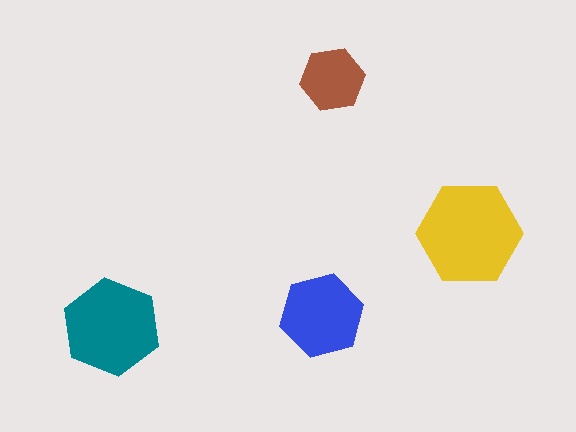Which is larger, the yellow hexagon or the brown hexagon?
The yellow one.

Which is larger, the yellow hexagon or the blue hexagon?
The yellow one.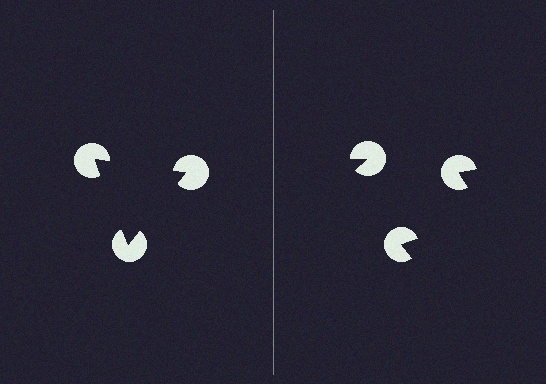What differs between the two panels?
The pac-man discs are positioned identically on both sides; only the wedge orientations differ. On the left they align to a triangle; on the right they are misaligned.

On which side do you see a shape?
An illusory triangle appears on the left side. On the right side the wedge cuts are rotated, so no coherent shape forms.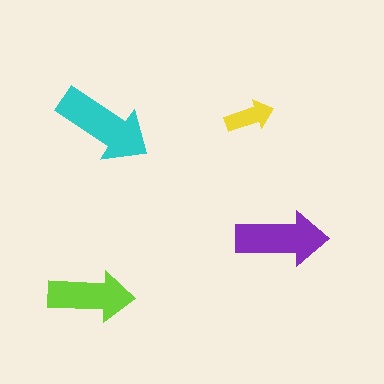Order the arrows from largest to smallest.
the cyan one, the purple one, the lime one, the yellow one.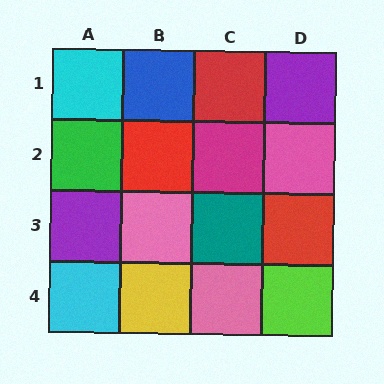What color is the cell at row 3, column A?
Purple.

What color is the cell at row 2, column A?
Green.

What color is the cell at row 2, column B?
Red.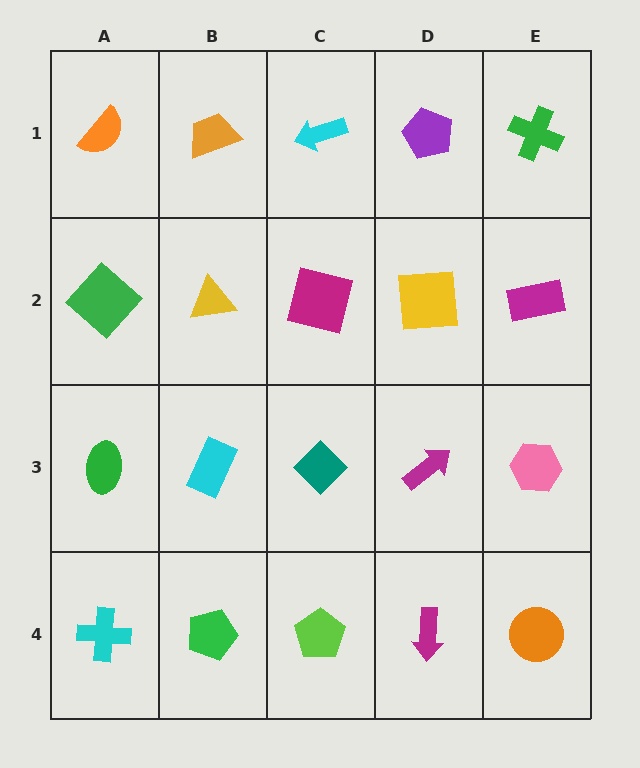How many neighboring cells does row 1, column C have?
3.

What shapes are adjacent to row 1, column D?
A yellow square (row 2, column D), a cyan arrow (row 1, column C), a green cross (row 1, column E).